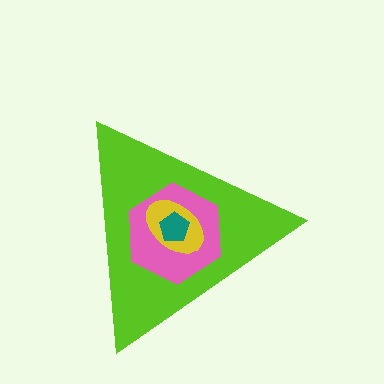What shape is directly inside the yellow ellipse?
The teal pentagon.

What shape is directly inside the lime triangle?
The pink hexagon.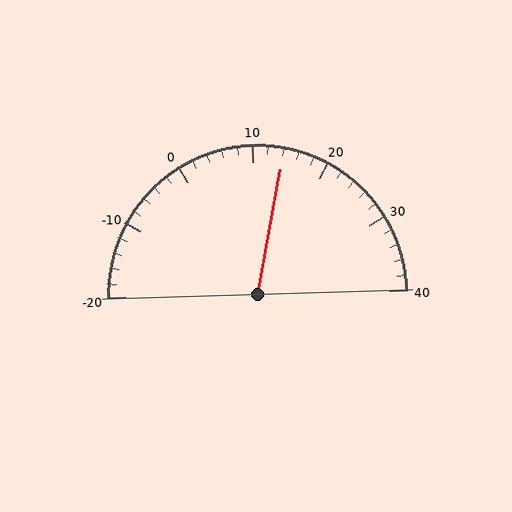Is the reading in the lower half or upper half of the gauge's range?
The reading is in the upper half of the range (-20 to 40).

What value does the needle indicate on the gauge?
The needle indicates approximately 14.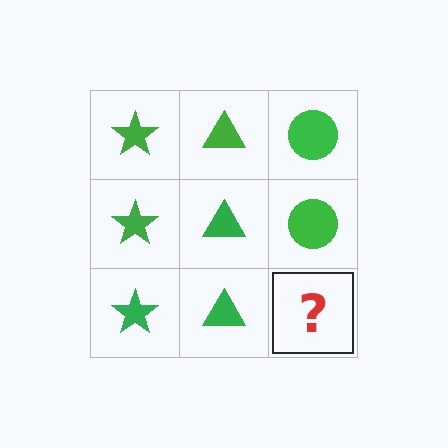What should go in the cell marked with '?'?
The missing cell should contain a green circle.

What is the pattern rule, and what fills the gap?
The rule is that each column has a consistent shape. The gap should be filled with a green circle.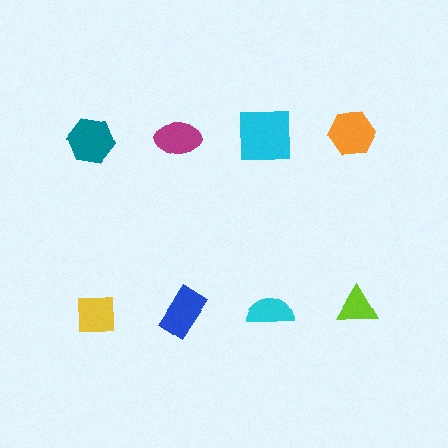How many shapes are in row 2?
4 shapes.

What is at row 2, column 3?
A cyan semicircle.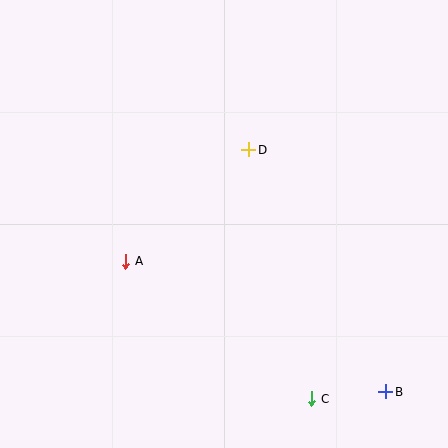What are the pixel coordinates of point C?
Point C is at (312, 399).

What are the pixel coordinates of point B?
Point B is at (386, 392).